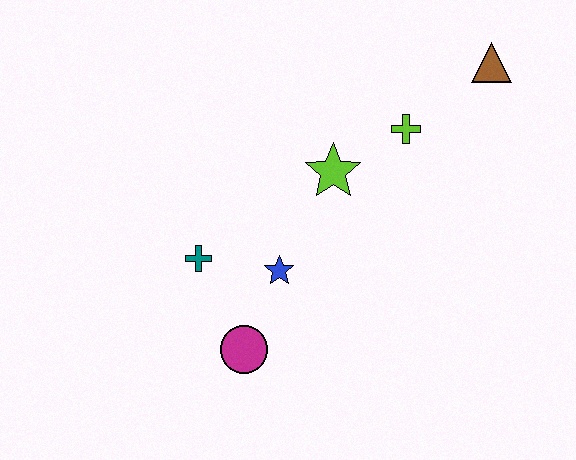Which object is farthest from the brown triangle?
The magenta circle is farthest from the brown triangle.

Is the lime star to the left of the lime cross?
Yes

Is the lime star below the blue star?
No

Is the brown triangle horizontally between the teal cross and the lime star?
No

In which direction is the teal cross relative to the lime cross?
The teal cross is to the left of the lime cross.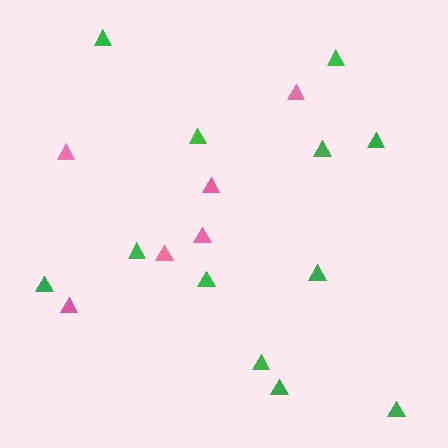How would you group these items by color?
There are 2 groups: one group of pink triangles (6) and one group of green triangles (12).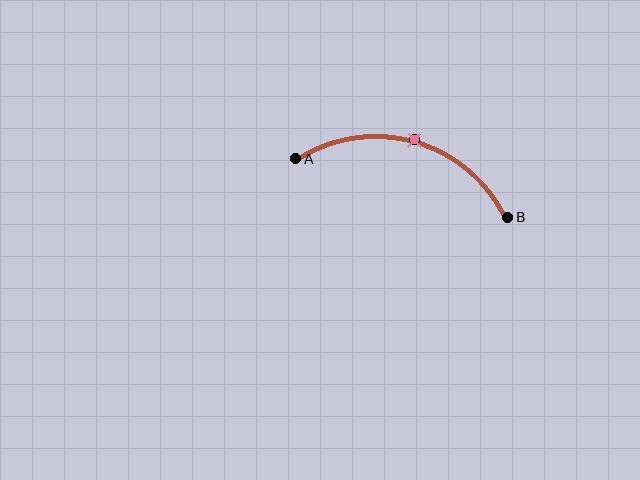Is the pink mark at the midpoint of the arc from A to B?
Yes. The pink mark lies on the arc at equal arc-length from both A and B — it is the arc midpoint.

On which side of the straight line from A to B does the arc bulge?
The arc bulges above the straight line connecting A and B.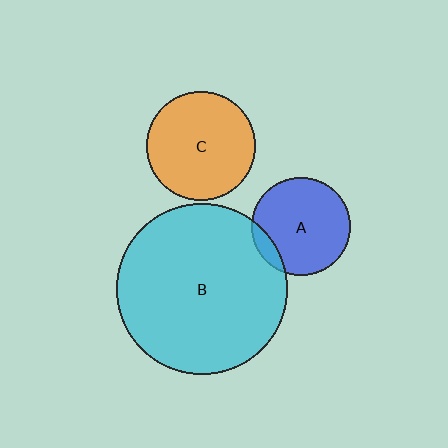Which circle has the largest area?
Circle B (cyan).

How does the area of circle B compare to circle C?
Approximately 2.5 times.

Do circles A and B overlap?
Yes.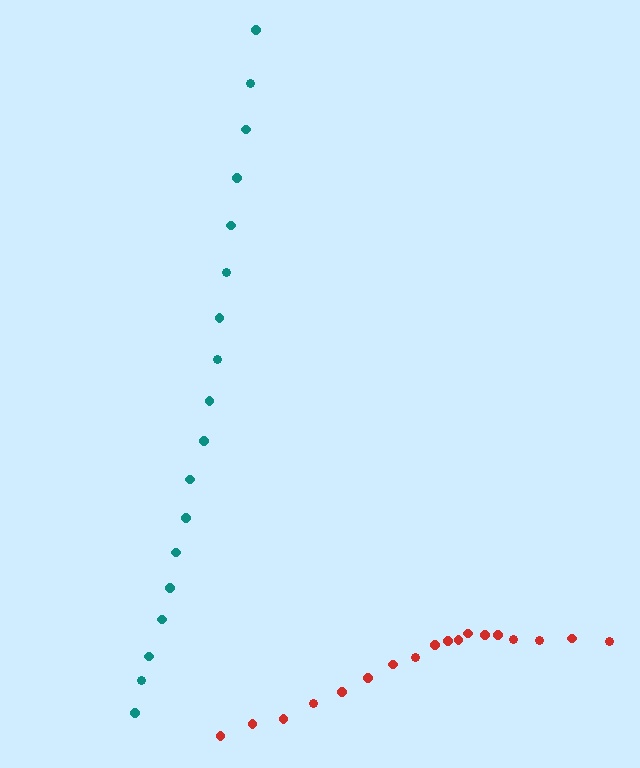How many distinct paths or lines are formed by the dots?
There are 2 distinct paths.